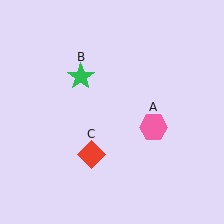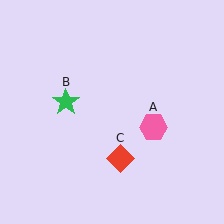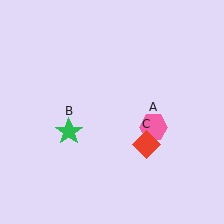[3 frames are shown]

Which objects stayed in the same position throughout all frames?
Pink hexagon (object A) remained stationary.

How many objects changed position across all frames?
2 objects changed position: green star (object B), red diamond (object C).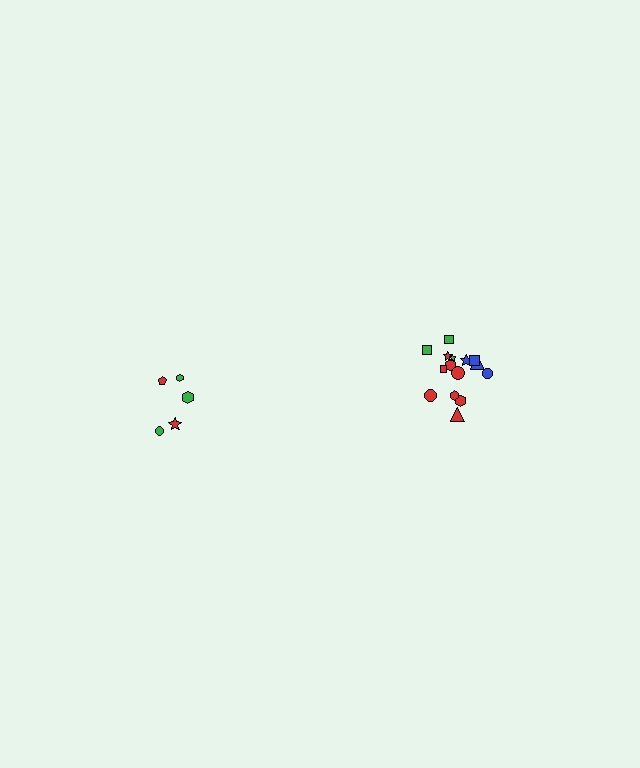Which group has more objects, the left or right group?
The right group.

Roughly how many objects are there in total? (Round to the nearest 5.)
Roughly 20 objects in total.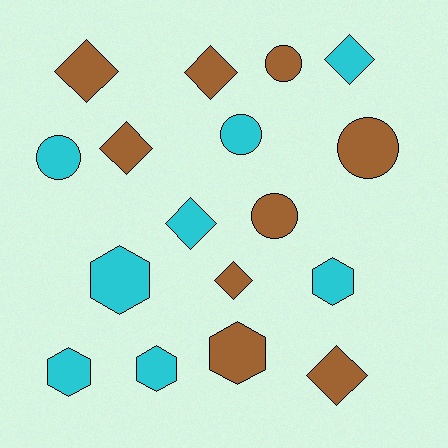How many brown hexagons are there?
There is 1 brown hexagon.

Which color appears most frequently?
Brown, with 9 objects.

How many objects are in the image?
There are 17 objects.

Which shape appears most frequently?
Diamond, with 7 objects.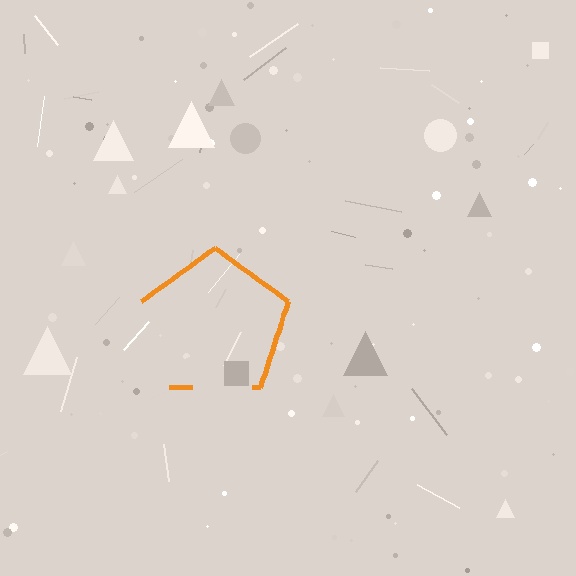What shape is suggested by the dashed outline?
The dashed outline suggests a pentagon.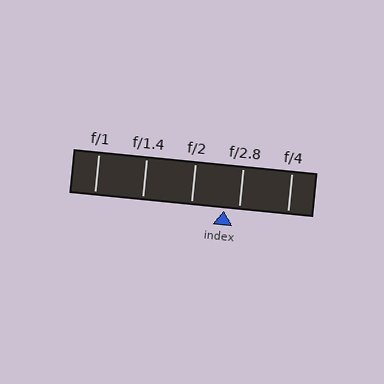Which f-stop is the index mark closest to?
The index mark is closest to f/2.8.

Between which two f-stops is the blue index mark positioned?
The index mark is between f/2 and f/2.8.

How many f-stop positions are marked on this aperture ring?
There are 5 f-stop positions marked.